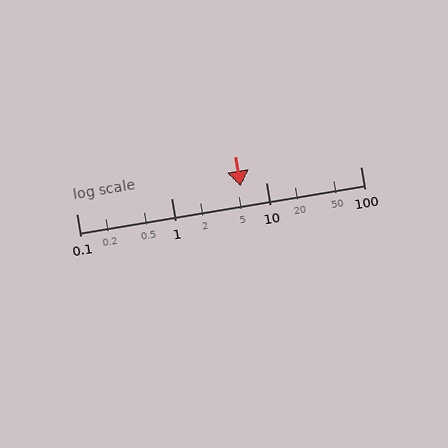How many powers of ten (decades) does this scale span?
The scale spans 3 decades, from 0.1 to 100.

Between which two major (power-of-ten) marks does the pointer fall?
The pointer is between 1 and 10.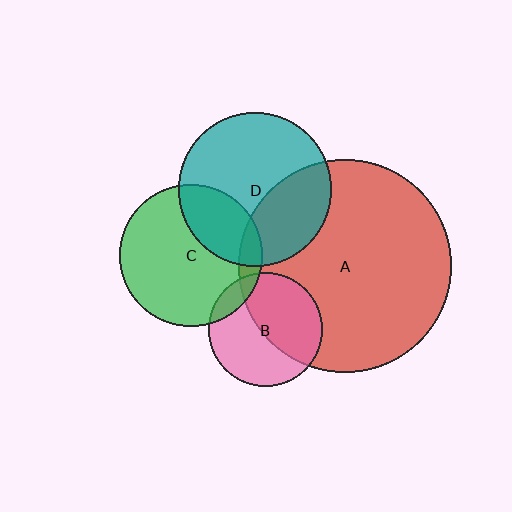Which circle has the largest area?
Circle A (red).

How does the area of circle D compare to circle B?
Approximately 1.8 times.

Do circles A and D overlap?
Yes.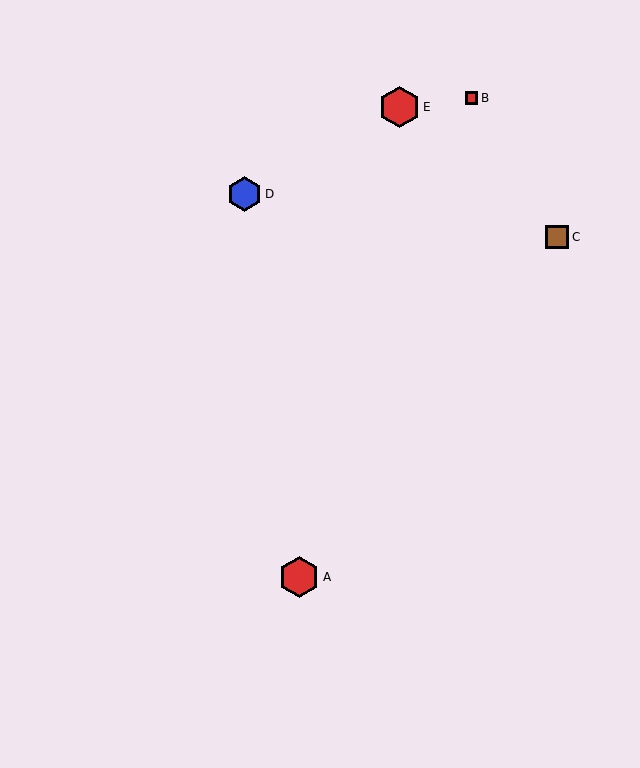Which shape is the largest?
The red hexagon (labeled A) is the largest.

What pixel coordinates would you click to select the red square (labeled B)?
Click at (472, 98) to select the red square B.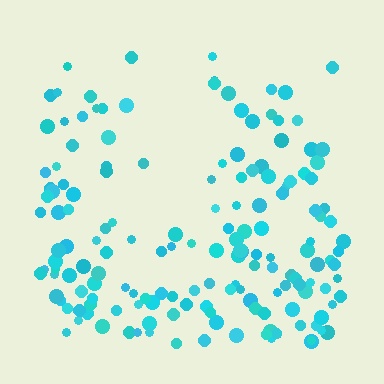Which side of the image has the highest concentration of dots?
The bottom.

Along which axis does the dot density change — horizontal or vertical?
Vertical.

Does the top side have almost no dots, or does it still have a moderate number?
Still a moderate number, just noticeably fewer than the bottom.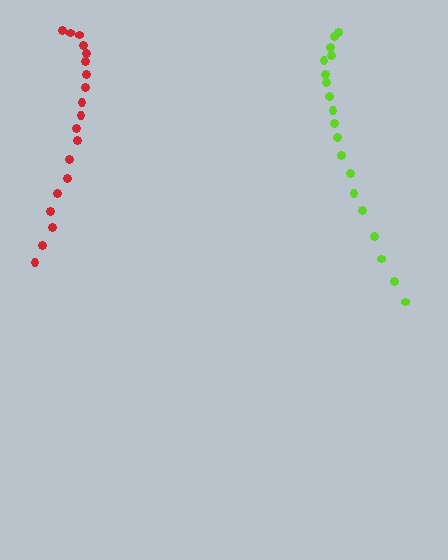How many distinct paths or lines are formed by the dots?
There are 2 distinct paths.